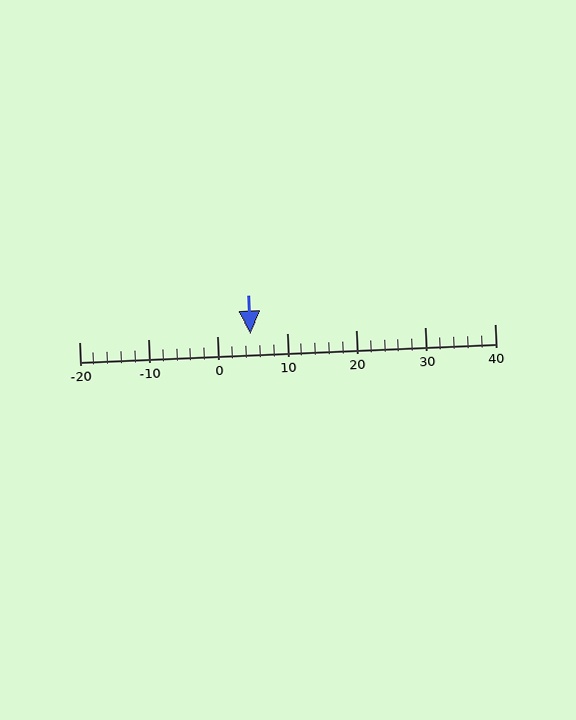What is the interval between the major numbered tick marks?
The major tick marks are spaced 10 units apart.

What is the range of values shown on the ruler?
The ruler shows values from -20 to 40.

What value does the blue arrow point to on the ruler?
The blue arrow points to approximately 5.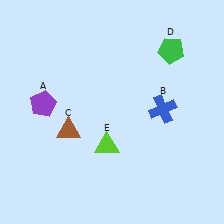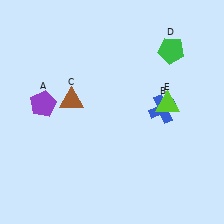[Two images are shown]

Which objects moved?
The objects that moved are: the brown triangle (C), the lime triangle (E).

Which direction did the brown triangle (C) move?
The brown triangle (C) moved up.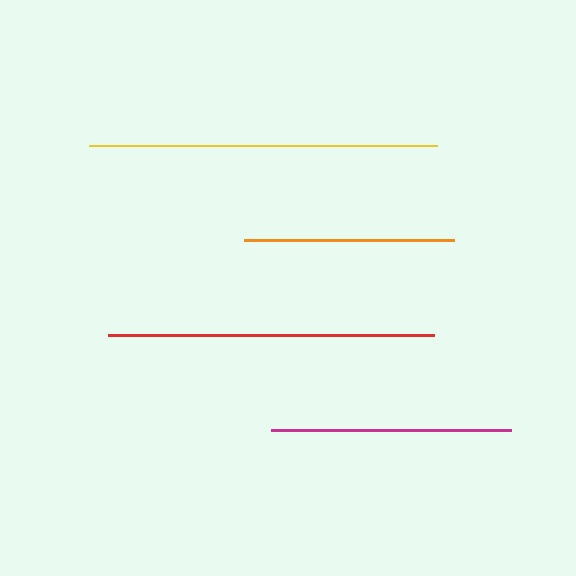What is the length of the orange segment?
The orange segment is approximately 210 pixels long.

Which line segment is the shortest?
The orange line is the shortest at approximately 210 pixels.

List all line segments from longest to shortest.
From longest to shortest: yellow, red, magenta, orange.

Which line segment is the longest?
The yellow line is the longest at approximately 348 pixels.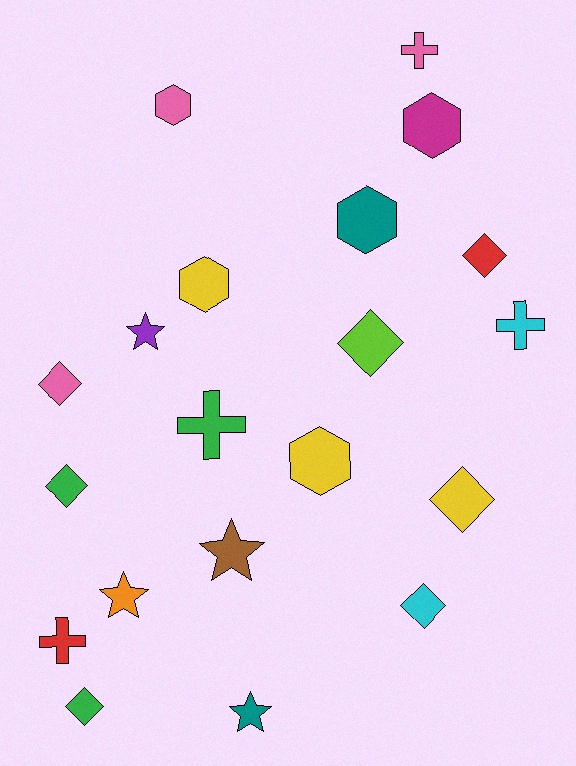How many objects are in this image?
There are 20 objects.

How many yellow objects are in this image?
There are 3 yellow objects.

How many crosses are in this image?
There are 4 crosses.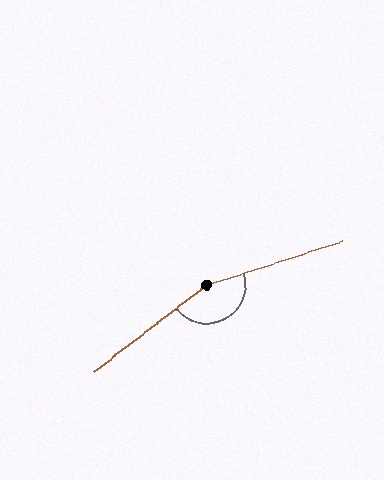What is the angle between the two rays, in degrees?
Approximately 160 degrees.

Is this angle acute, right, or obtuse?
It is obtuse.